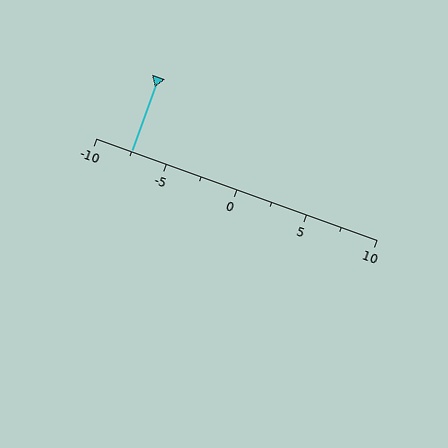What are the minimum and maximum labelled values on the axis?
The axis runs from -10 to 10.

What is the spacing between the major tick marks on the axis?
The major ticks are spaced 5 apart.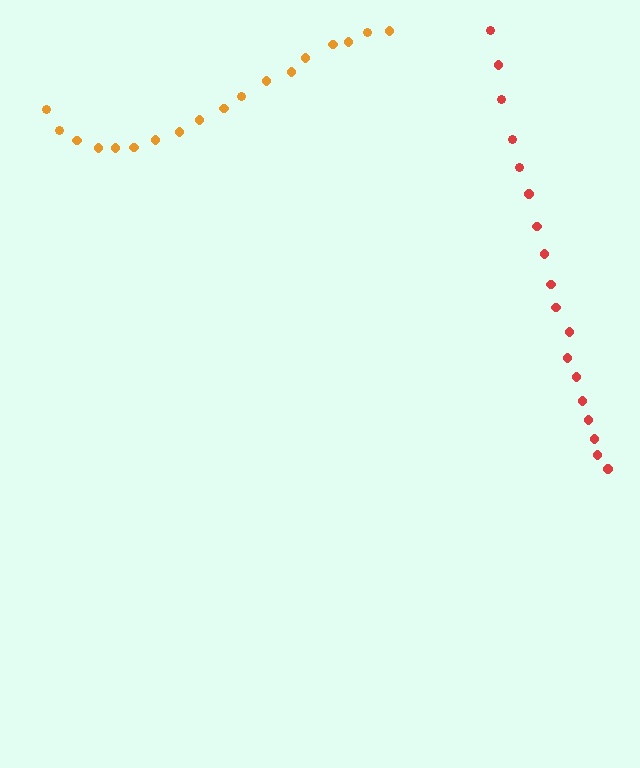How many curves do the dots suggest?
There are 2 distinct paths.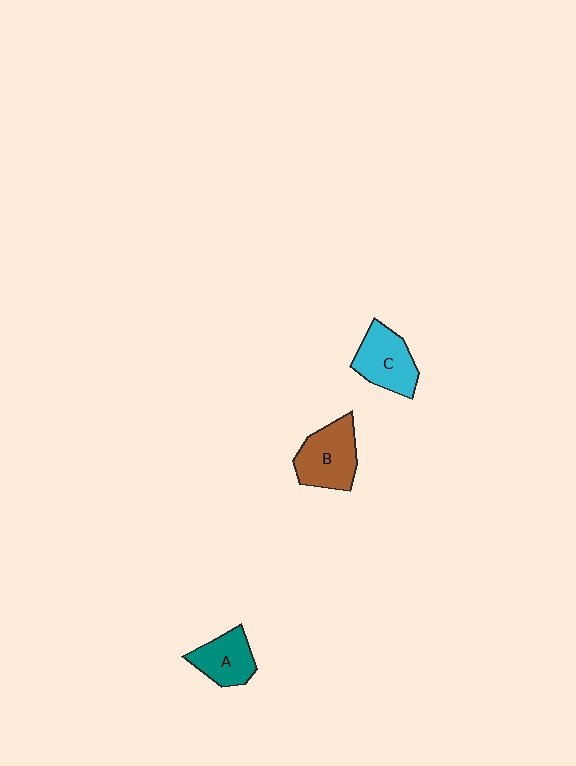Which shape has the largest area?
Shape B (brown).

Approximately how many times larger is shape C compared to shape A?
Approximately 1.2 times.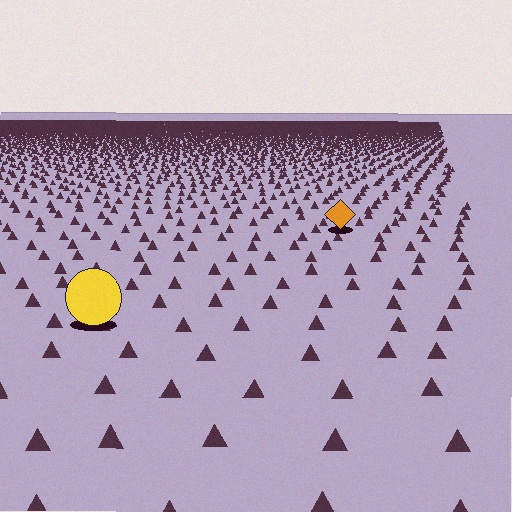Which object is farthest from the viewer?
The orange diamond is farthest from the viewer. It appears smaller and the ground texture around it is denser.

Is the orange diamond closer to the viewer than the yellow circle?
No. The yellow circle is closer — you can tell from the texture gradient: the ground texture is coarser near it.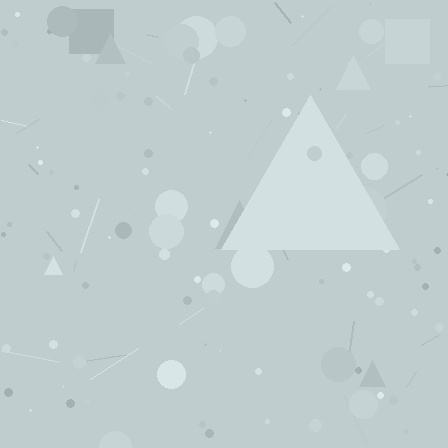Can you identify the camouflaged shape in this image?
The camouflaged shape is a triangle.